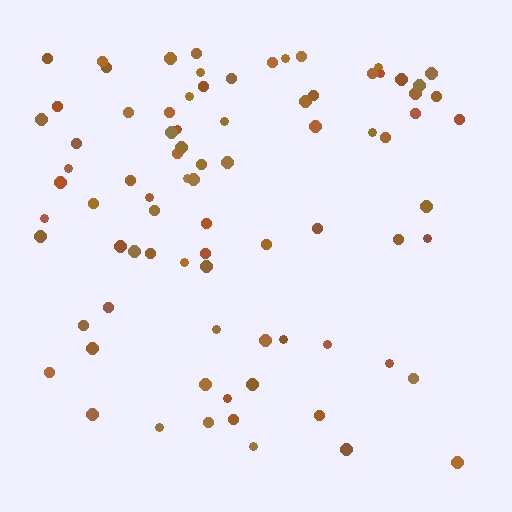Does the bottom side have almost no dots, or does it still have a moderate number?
Still a moderate number, just noticeably fewer than the top.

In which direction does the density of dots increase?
From bottom to top, with the top side densest.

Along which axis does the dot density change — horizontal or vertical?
Vertical.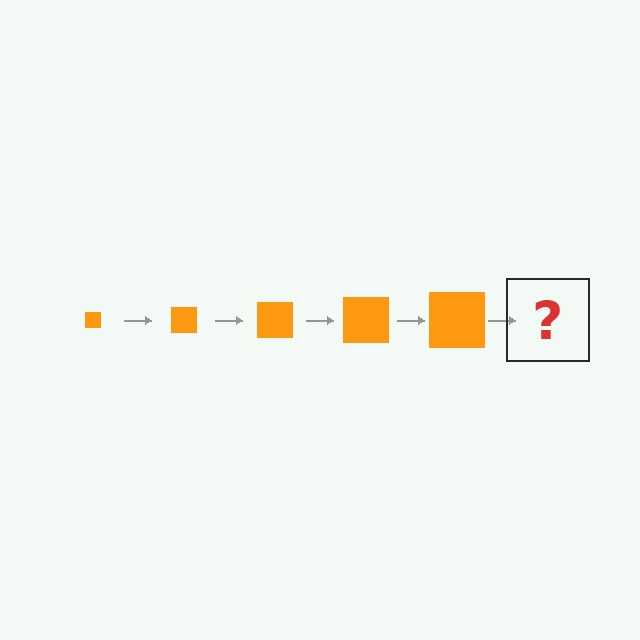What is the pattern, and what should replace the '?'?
The pattern is that the square gets progressively larger each step. The '?' should be an orange square, larger than the previous one.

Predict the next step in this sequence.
The next step is an orange square, larger than the previous one.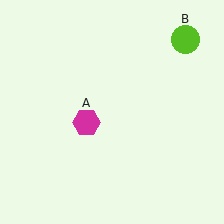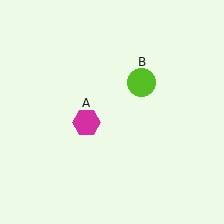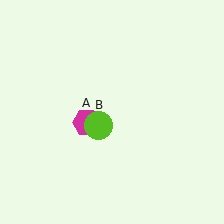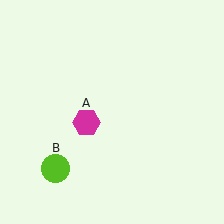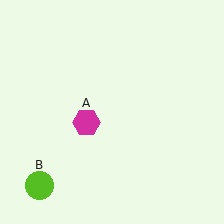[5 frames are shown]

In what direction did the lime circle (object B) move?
The lime circle (object B) moved down and to the left.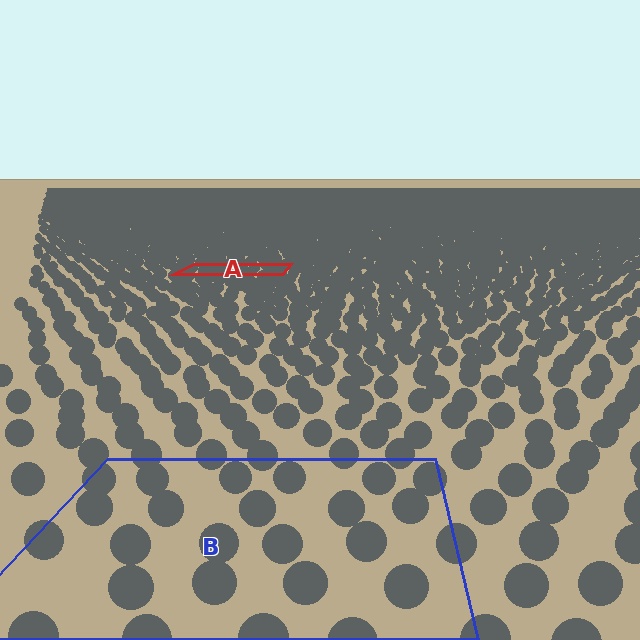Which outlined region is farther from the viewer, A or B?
Region A is farther from the viewer — the texture elements inside it appear smaller and more densely packed.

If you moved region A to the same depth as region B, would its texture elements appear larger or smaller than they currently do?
They would appear larger. At a closer depth, the same texture elements are projected at a bigger on-screen size.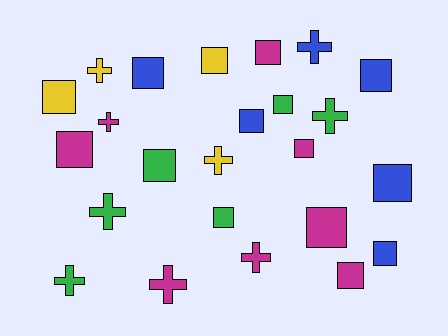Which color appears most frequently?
Magenta, with 8 objects.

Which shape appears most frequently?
Square, with 15 objects.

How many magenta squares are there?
There are 5 magenta squares.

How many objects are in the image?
There are 24 objects.